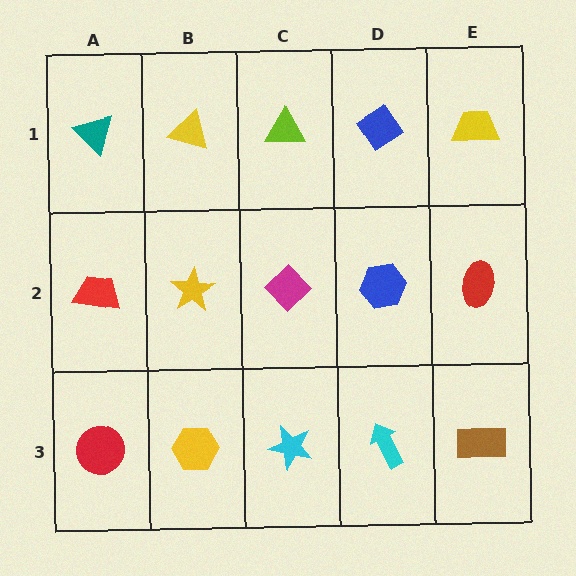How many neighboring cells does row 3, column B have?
3.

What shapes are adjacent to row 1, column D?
A blue hexagon (row 2, column D), a lime triangle (row 1, column C), a yellow trapezoid (row 1, column E).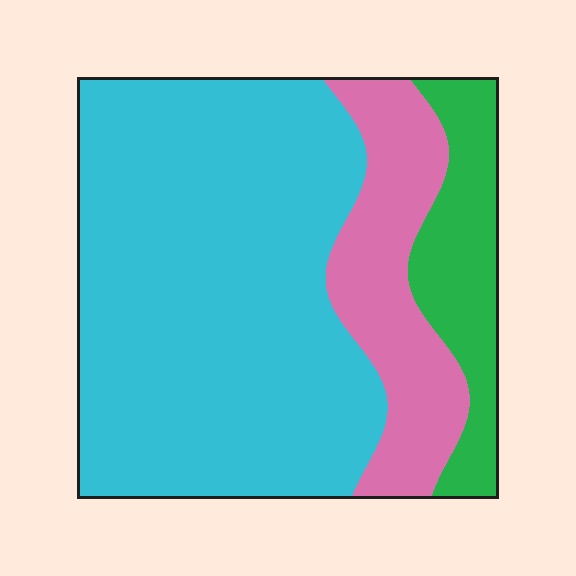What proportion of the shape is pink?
Pink takes up between a sixth and a third of the shape.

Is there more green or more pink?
Pink.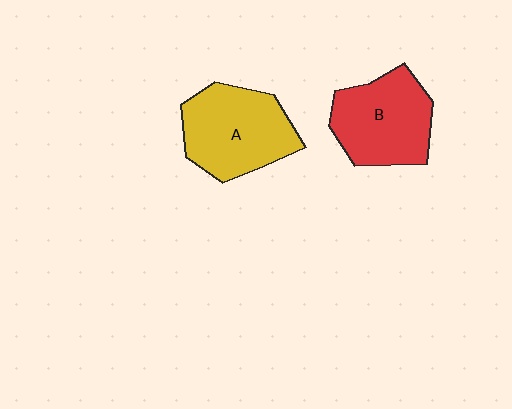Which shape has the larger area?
Shape A (yellow).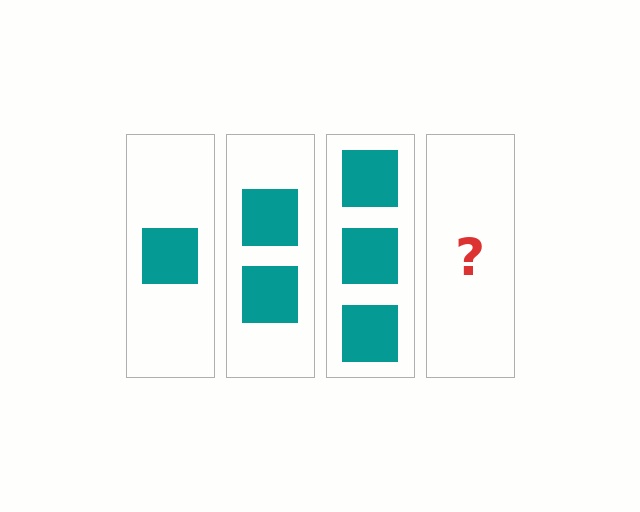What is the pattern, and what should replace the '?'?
The pattern is that each step adds one more square. The '?' should be 4 squares.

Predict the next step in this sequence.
The next step is 4 squares.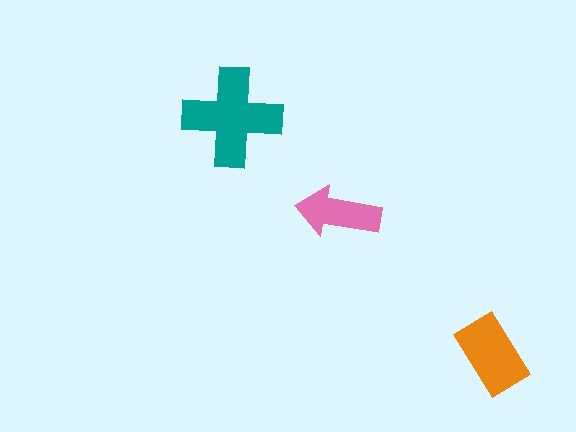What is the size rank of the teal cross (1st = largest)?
1st.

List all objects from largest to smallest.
The teal cross, the orange rectangle, the pink arrow.